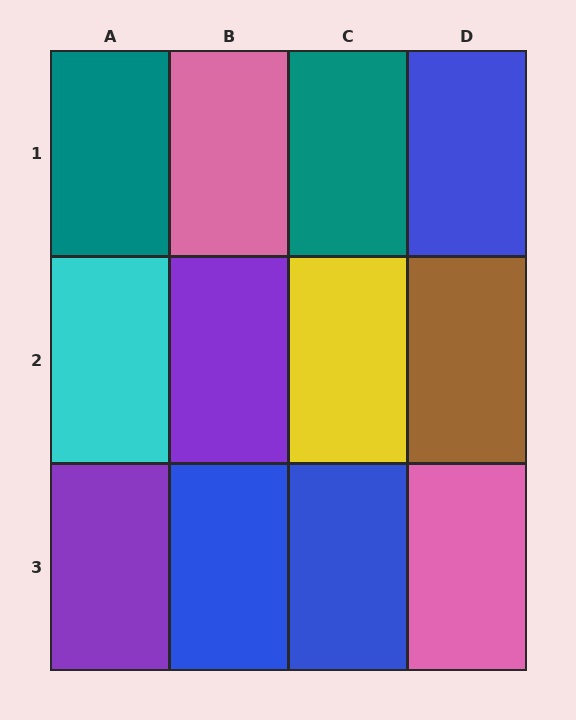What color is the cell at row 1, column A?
Teal.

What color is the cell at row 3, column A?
Purple.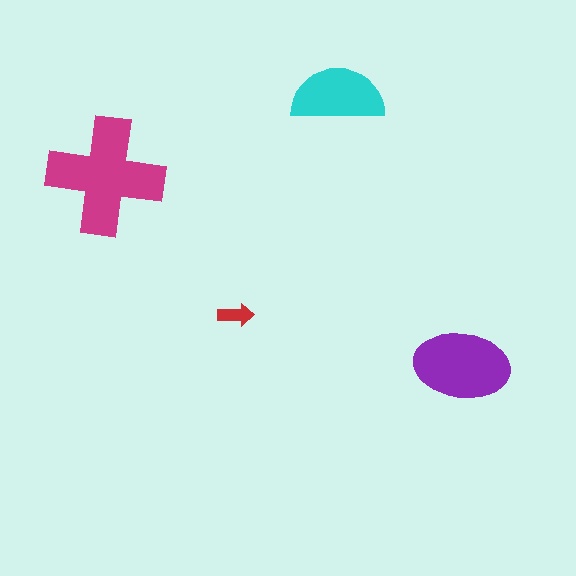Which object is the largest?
The magenta cross.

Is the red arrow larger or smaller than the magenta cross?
Smaller.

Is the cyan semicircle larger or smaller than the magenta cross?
Smaller.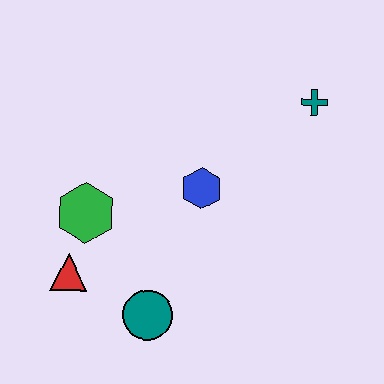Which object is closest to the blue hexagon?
The green hexagon is closest to the blue hexagon.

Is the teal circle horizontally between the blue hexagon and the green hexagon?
Yes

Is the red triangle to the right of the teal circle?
No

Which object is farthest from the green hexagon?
The teal cross is farthest from the green hexagon.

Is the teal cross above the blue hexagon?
Yes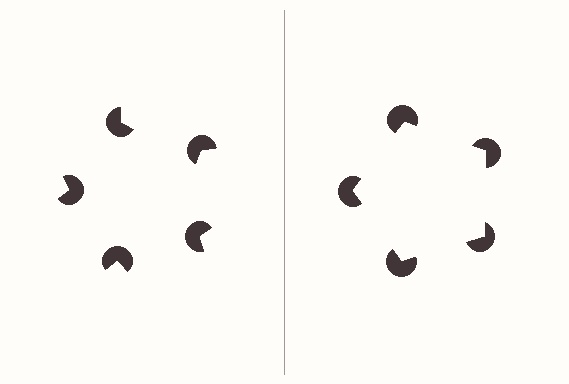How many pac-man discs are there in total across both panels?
10 — 5 on each side.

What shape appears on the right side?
An illusory pentagon.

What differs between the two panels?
The pac-man discs are positioned identically on both sides; only the wedge orientations differ. On the right they align to a pentagon; on the left they are misaligned.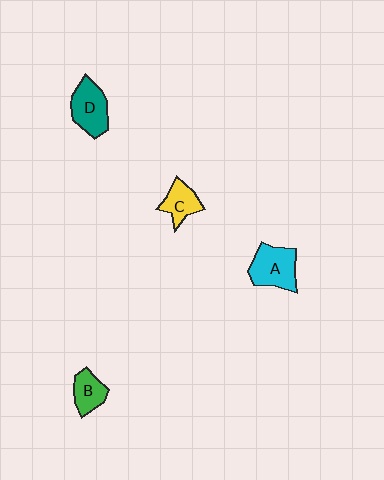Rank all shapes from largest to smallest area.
From largest to smallest: A (cyan), D (teal), C (yellow), B (green).